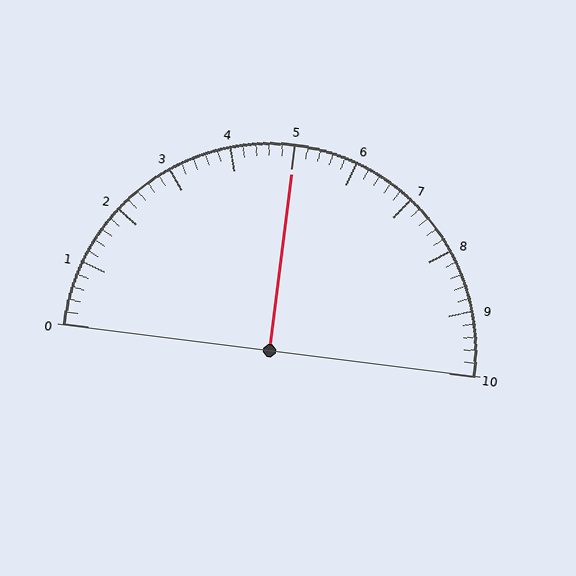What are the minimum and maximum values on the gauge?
The gauge ranges from 0 to 10.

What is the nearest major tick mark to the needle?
The nearest major tick mark is 5.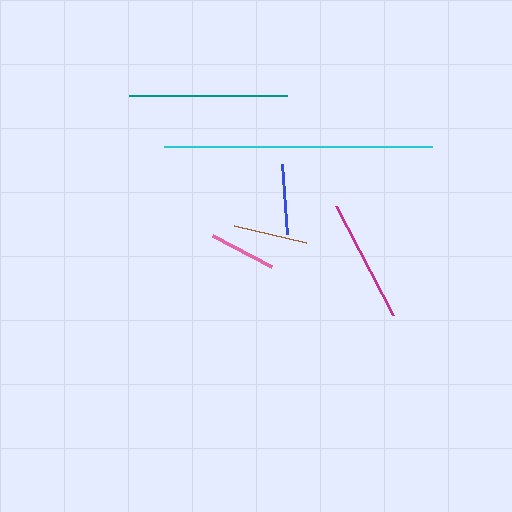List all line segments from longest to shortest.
From longest to shortest: cyan, teal, magenta, brown, blue, pink.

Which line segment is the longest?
The cyan line is the longest at approximately 268 pixels.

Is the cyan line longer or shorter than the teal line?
The cyan line is longer than the teal line.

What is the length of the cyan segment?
The cyan segment is approximately 268 pixels long.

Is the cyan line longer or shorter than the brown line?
The cyan line is longer than the brown line.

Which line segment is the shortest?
The pink line is the shortest at approximately 67 pixels.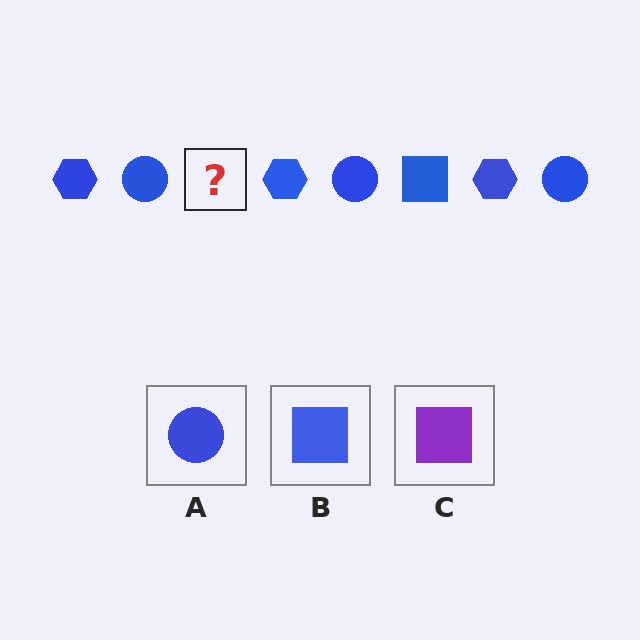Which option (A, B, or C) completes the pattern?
B.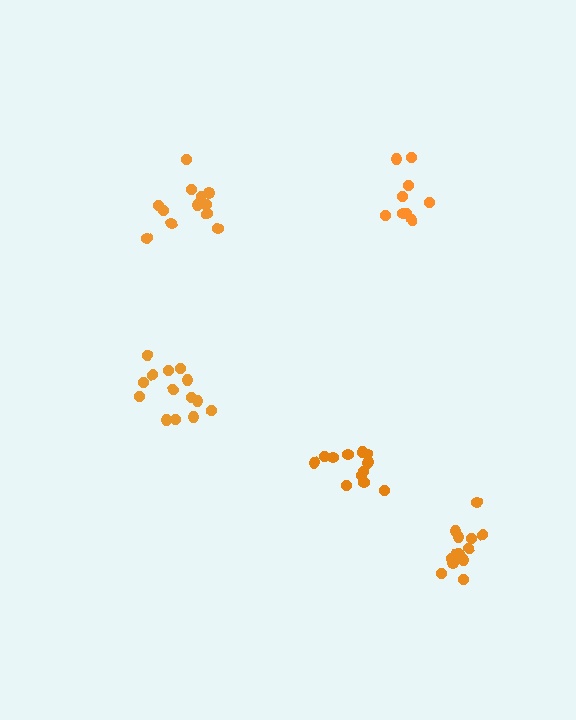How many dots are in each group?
Group 1: 9 dots, Group 2: 14 dots, Group 3: 13 dots, Group 4: 12 dots, Group 5: 13 dots (61 total).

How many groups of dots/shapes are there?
There are 5 groups.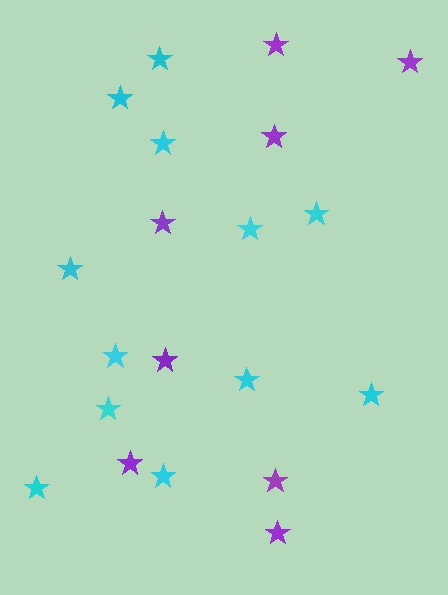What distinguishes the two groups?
There are 2 groups: one group of purple stars (8) and one group of cyan stars (12).